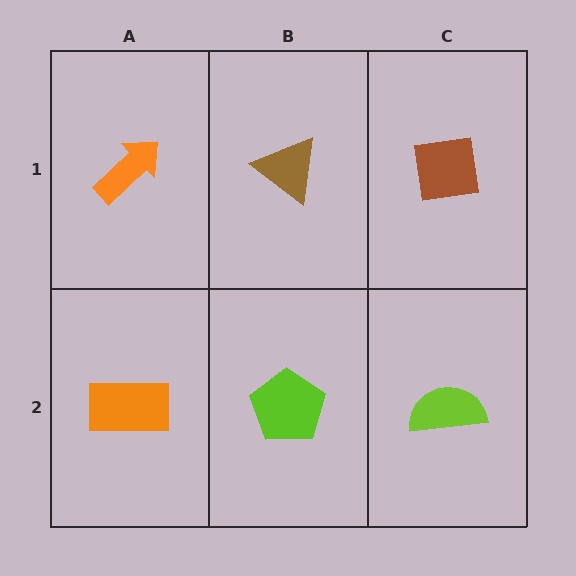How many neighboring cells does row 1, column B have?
3.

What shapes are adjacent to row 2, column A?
An orange arrow (row 1, column A), a lime pentagon (row 2, column B).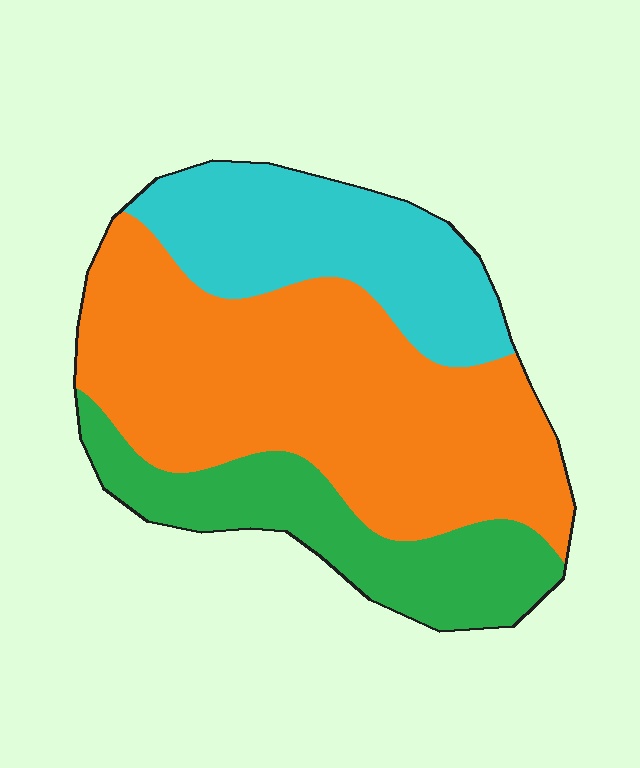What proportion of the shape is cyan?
Cyan takes up about one quarter (1/4) of the shape.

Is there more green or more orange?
Orange.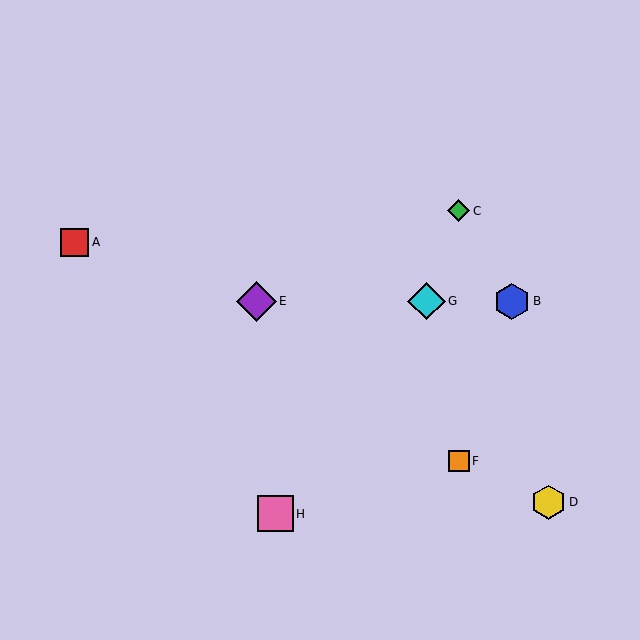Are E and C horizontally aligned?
No, E is at y≈301 and C is at y≈211.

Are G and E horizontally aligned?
Yes, both are at y≈301.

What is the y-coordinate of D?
Object D is at y≈502.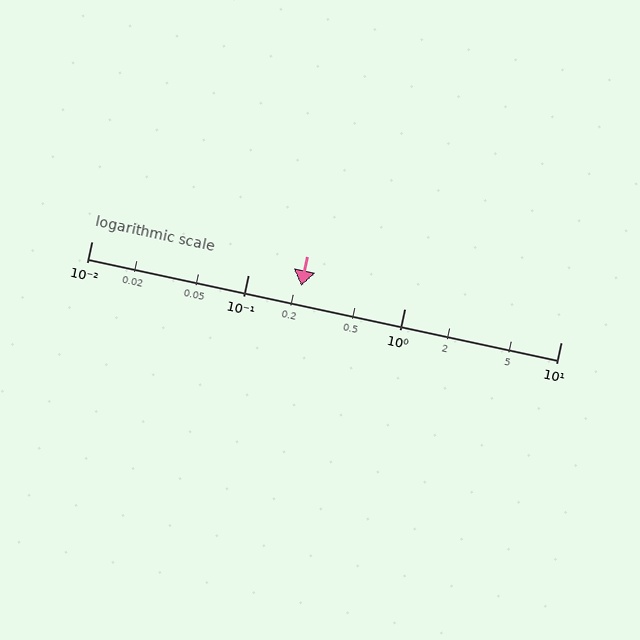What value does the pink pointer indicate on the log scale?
The pointer indicates approximately 0.22.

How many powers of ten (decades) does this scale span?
The scale spans 3 decades, from 0.01 to 10.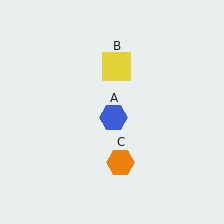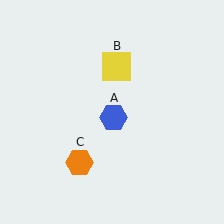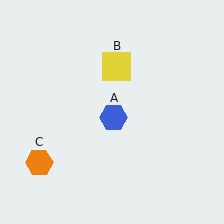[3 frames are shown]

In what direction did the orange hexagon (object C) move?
The orange hexagon (object C) moved left.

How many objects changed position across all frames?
1 object changed position: orange hexagon (object C).